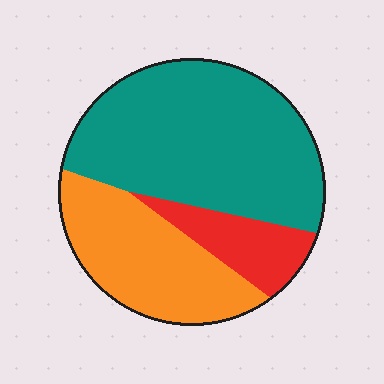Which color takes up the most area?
Teal, at roughly 55%.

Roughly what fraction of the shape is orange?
Orange covers 31% of the shape.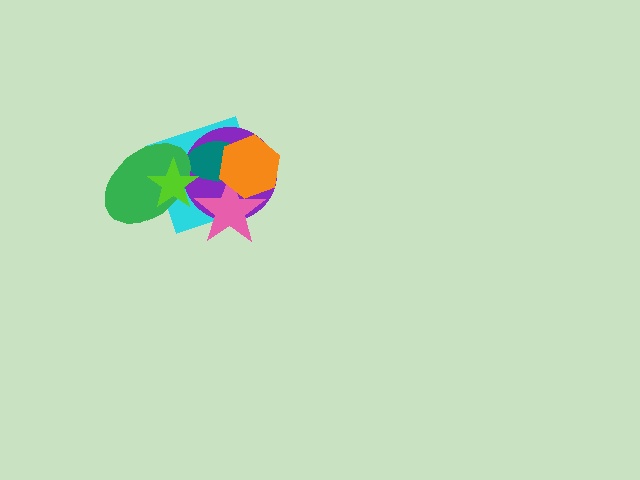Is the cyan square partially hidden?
Yes, it is partially covered by another shape.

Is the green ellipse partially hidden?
Yes, it is partially covered by another shape.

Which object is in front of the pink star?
The orange hexagon is in front of the pink star.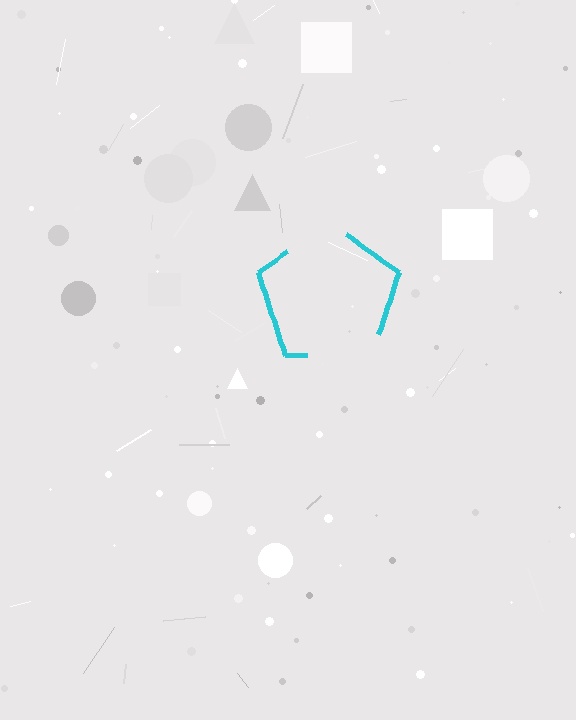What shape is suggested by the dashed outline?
The dashed outline suggests a pentagon.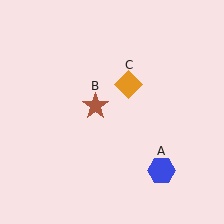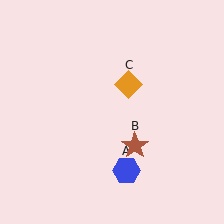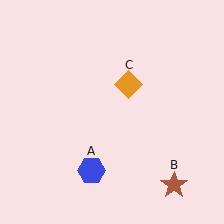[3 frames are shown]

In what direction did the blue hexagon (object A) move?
The blue hexagon (object A) moved left.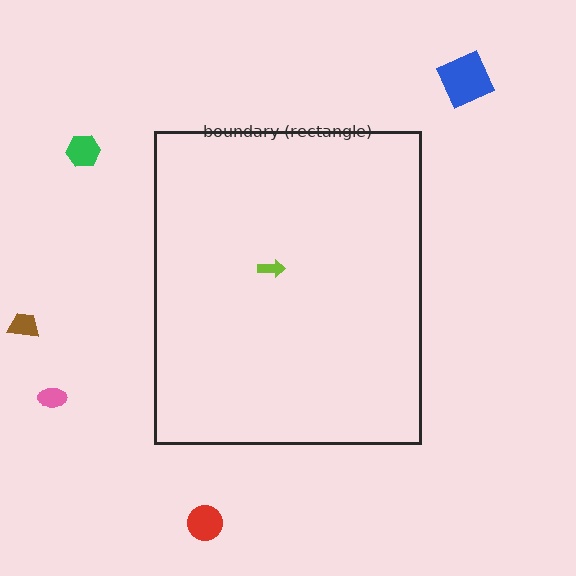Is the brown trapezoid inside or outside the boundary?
Outside.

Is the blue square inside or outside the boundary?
Outside.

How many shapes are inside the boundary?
1 inside, 5 outside.